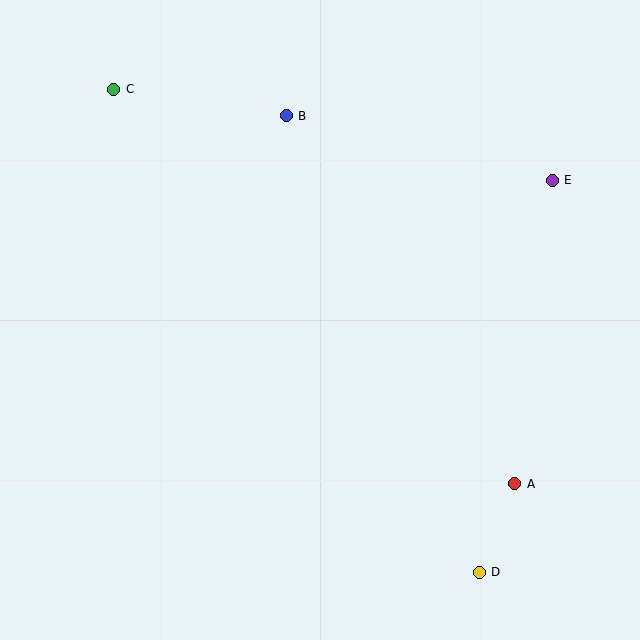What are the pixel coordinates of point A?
Point A is at (515, 484).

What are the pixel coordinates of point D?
Point D is at (479, 572).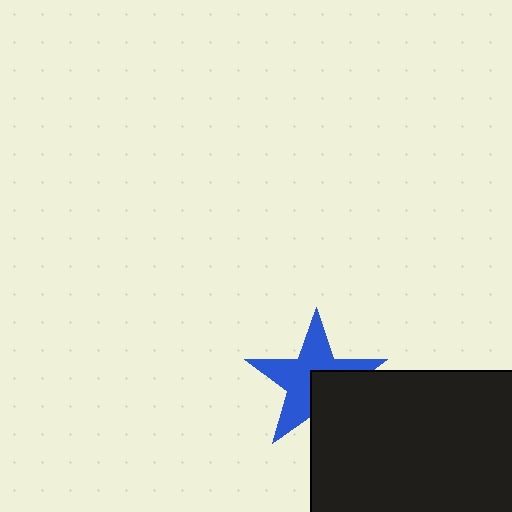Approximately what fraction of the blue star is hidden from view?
Roughly 37% of the blue star is hidden behind the black rectangle.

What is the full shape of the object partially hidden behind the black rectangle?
The partially hidden object is a blue star.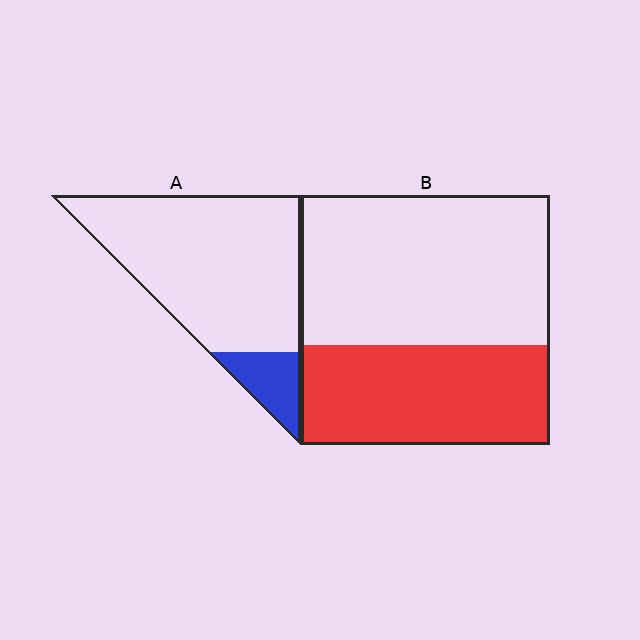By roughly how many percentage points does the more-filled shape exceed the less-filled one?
By roughly 25 percentage points (B over A).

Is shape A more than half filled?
No.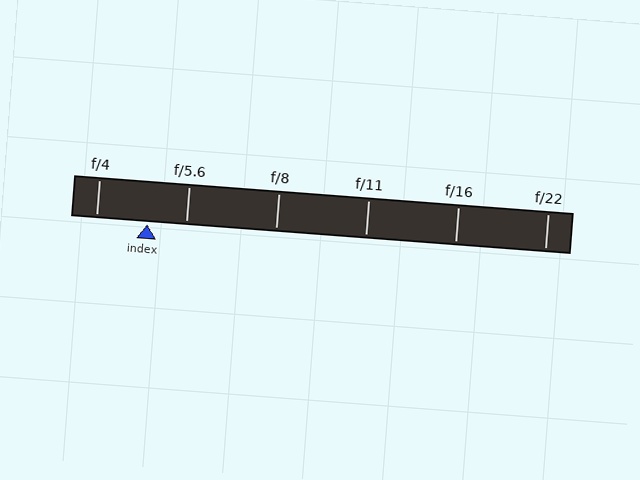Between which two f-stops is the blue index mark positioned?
The index mark is between f/4 and f/5.6.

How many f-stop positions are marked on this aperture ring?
There are 6 f-stop positions marked.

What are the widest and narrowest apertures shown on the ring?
The widest aperture shown is f/4 and the narrowest is f/22.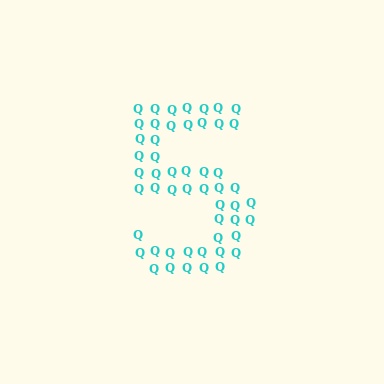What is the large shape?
The large shape is the digit 5.